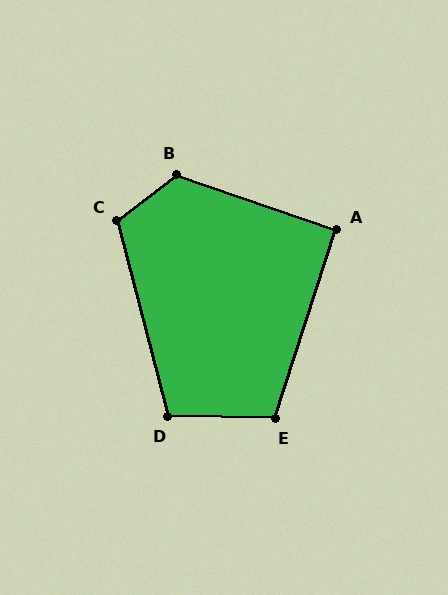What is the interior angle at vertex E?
Approximately 107 degrees (obtuse).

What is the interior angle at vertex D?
Approximately 106 degrees (obtuse).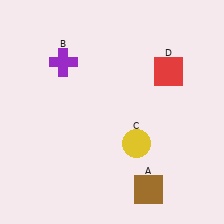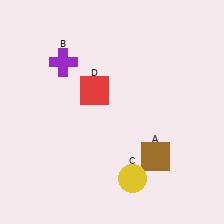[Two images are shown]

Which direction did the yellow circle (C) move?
The yellow circle (C) moved down.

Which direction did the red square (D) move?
The red square (D) moved left.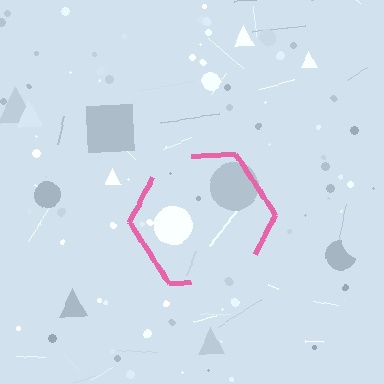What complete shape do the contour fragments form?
The contour fragments form a hexagon.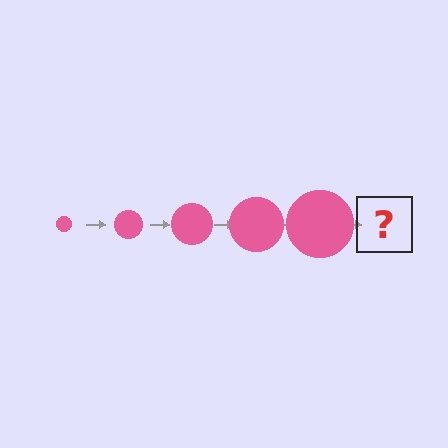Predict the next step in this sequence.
The next step is a pink circle, larger than the previous one.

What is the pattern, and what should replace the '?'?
The pattern is that the circle gets progressively larger each step. The '?' should be a pink circle, larger than the previous one.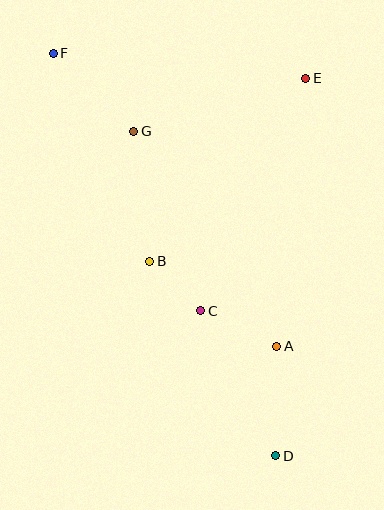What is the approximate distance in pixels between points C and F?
The distance between C and F is approximately 297 pixels.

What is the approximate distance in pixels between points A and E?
The distance between A and E is approximately 270 pixels.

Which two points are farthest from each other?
Points D and F are farthest from each other.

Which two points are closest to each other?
Points B and C are closest to each other.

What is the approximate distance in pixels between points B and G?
The distance between B and G is approximately 131 pixels.